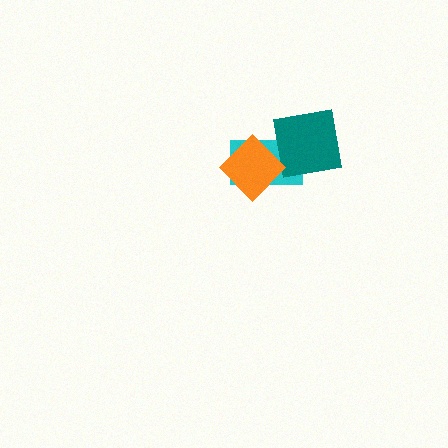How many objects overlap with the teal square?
2 objects overlap with the teal square.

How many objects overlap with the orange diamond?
2 objects overlap with the orange diamond.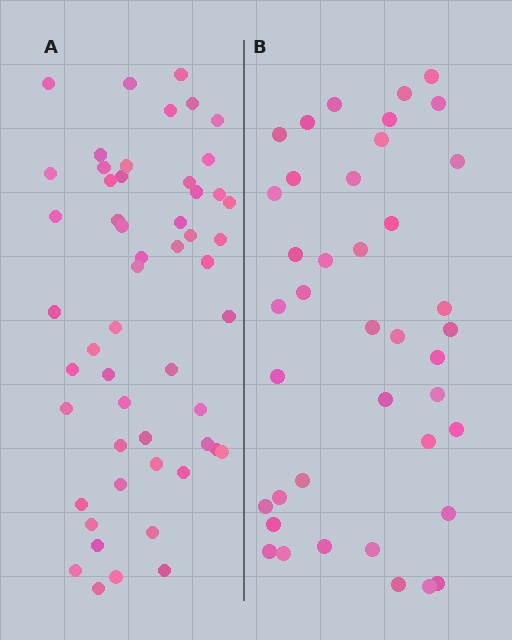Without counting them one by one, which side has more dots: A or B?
Region A (the left region) has more dots.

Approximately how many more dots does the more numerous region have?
Region A has approximately 15 more dots than region B.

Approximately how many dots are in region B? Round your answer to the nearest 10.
About 40 dots.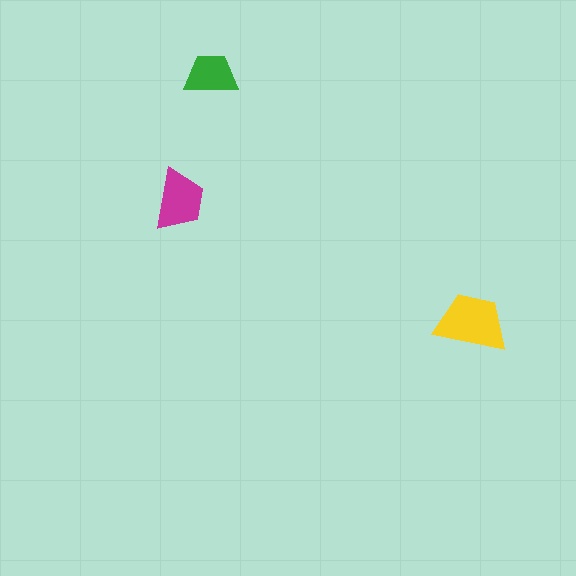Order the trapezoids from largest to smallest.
the yellow one, the magenta one, the green one.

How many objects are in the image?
There are 3 objects in the image.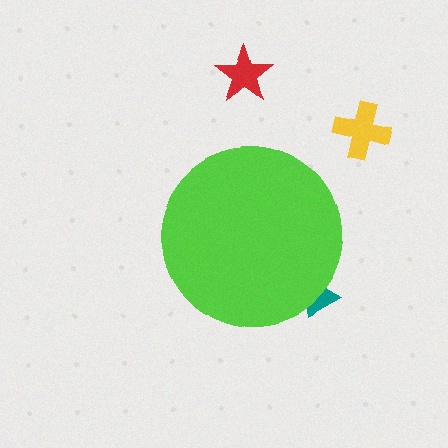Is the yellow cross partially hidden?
No, the yellow cross is fully visible.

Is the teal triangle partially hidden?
Yes, the teal triangle is partially hidden behind the lime circle.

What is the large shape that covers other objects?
A lime circle.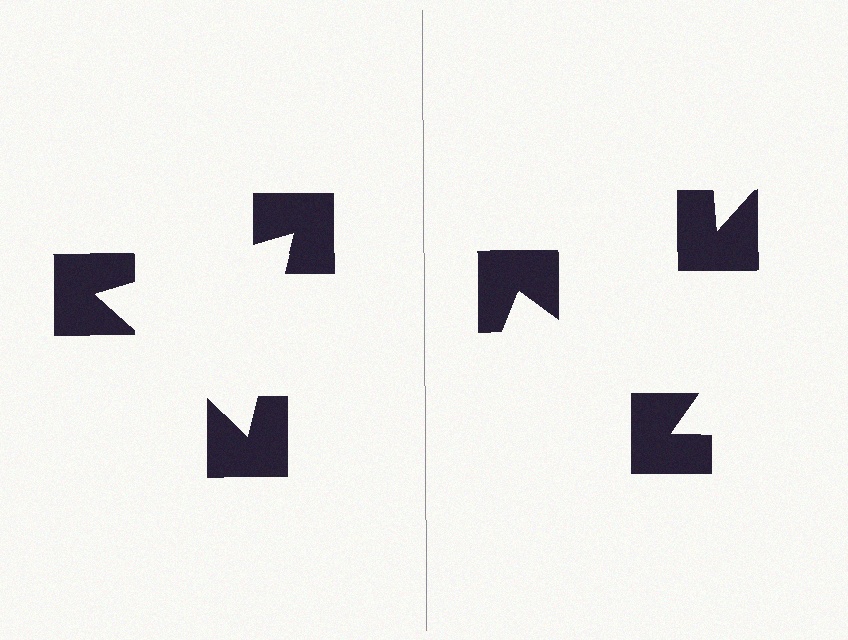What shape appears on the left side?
An illusory triangle.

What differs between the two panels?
The notched squares are positioned identically on both sides; only the wedge orientations differ. On the left they align to a triangle; on the right they are misaligned.